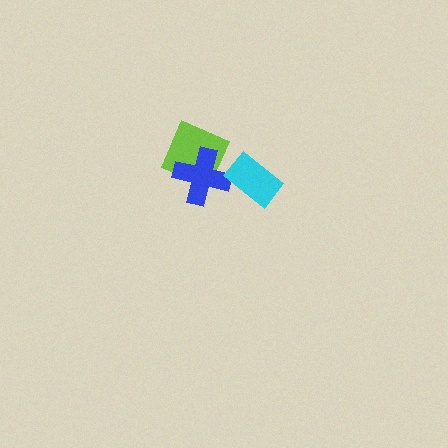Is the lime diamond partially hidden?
Yes, it is partially covered by another shape.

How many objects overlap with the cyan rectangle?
0 objects overlap with the cyan rectangle.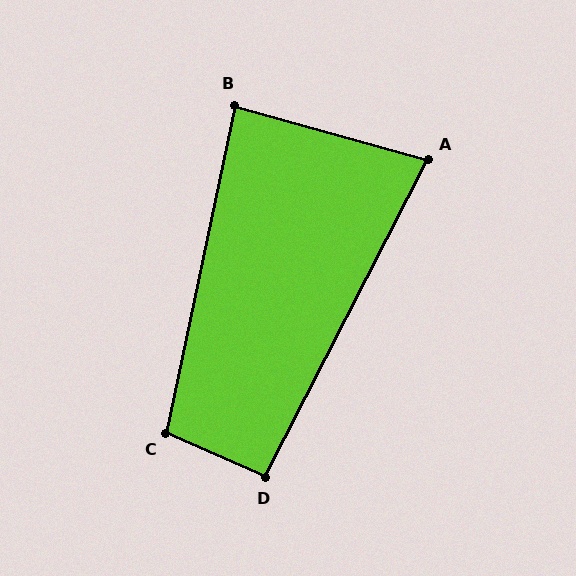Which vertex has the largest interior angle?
C, at approximately 102 degrees.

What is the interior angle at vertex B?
Approximately 86 degrees (approximately right).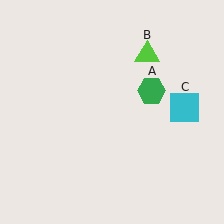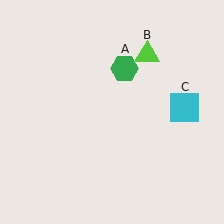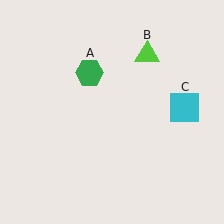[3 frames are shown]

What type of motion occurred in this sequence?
The green hexagon (object A) rotated counterclockwise around the center of the scene.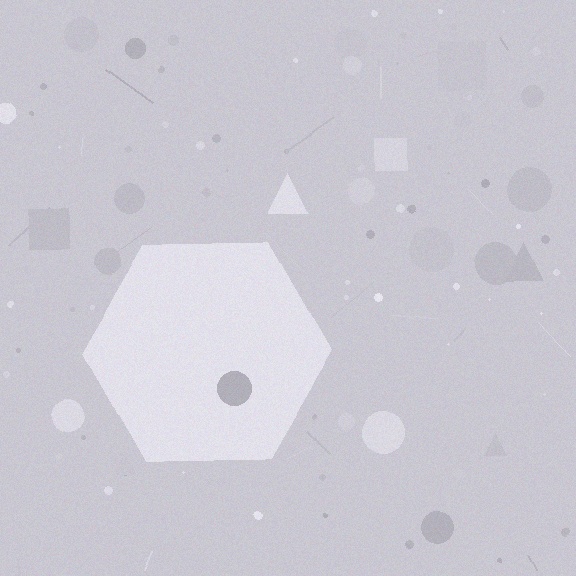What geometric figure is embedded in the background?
A hexagon is embedded in the background.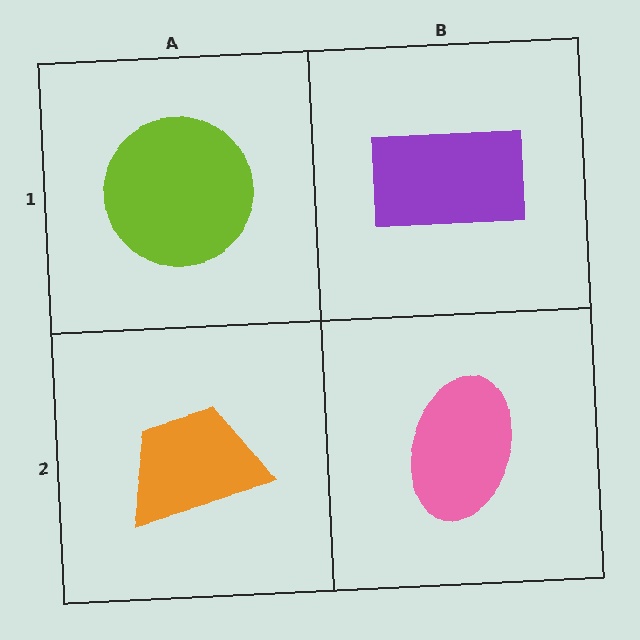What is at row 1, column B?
A purple rectangle.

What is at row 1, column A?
A lime circle.